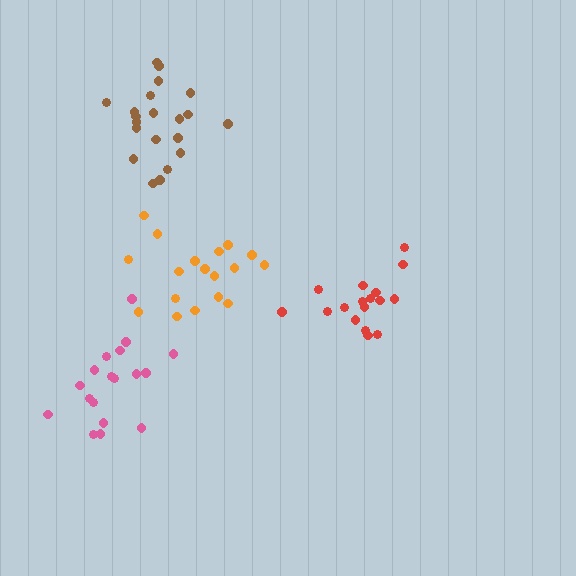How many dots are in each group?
Group 1: 17 dots, Group 2: 18 dots, Group 3: 21 dots, Group 4: 18 dots (74 total).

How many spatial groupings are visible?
There are 4 spatial groupings.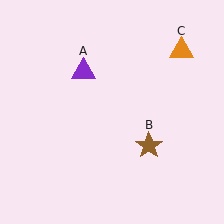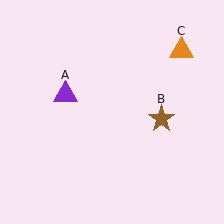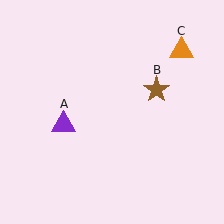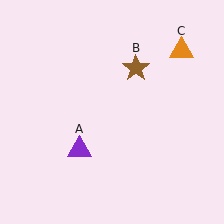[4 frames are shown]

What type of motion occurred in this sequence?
The purple triangle (object A), brown star (object B) rotated counterclockwise around the center of the scene.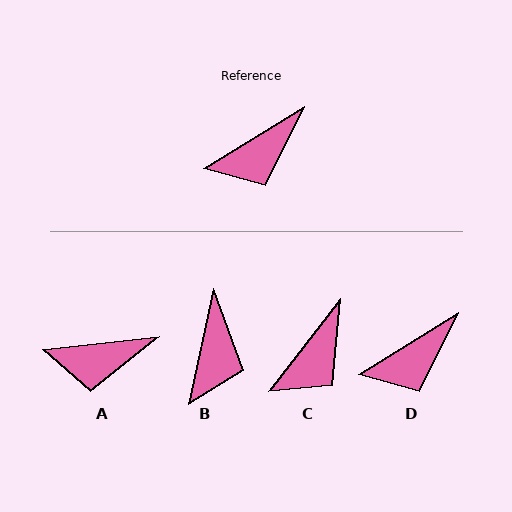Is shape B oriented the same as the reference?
No, it is off by about 46 degrees.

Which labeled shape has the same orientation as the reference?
D.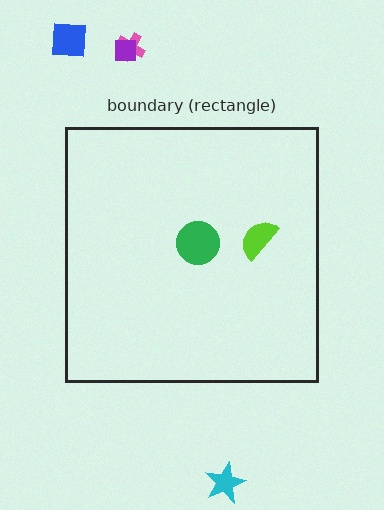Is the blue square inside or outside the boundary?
Outside.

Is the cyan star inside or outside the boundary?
Outside.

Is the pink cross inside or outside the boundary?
Outside.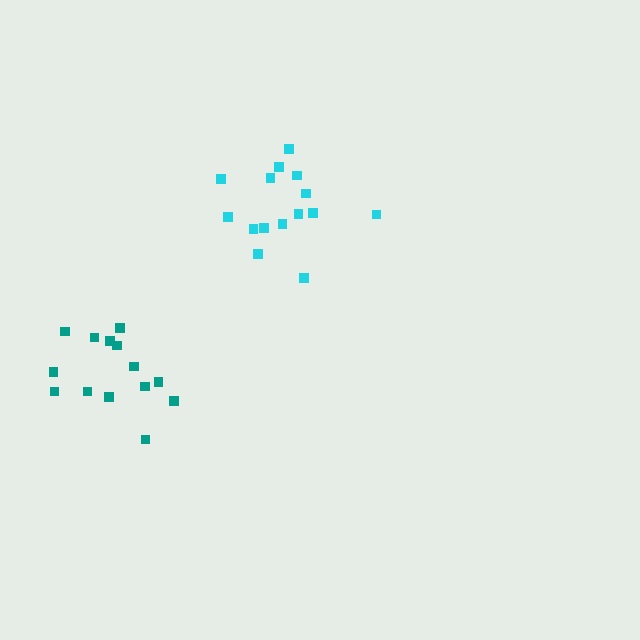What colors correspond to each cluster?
The clusters are colored: cyan, teal.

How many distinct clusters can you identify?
There are 2 distinct clusters.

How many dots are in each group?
Group 1: 15 dots, Group 2: 14 dots (29 total).